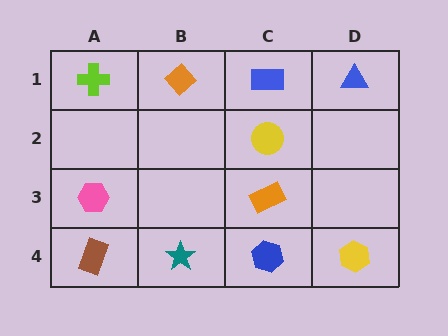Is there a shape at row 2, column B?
No, that cell is empty.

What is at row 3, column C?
An orange rectangle.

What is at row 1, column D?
A blue triangle.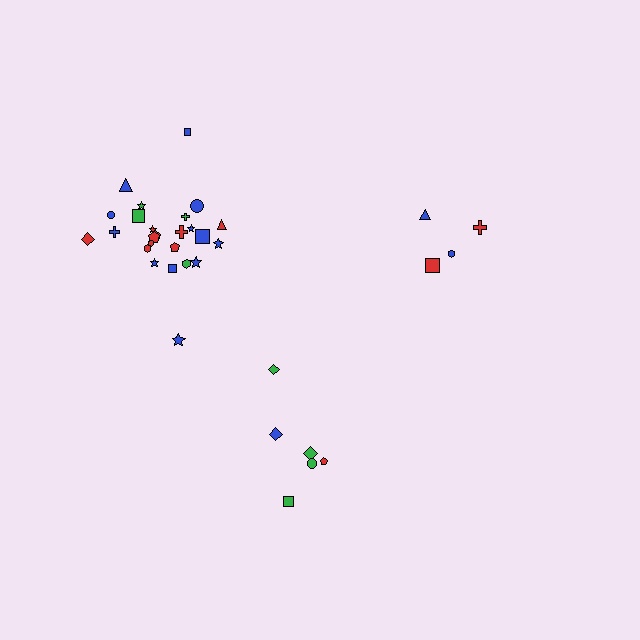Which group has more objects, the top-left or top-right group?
The top-left group.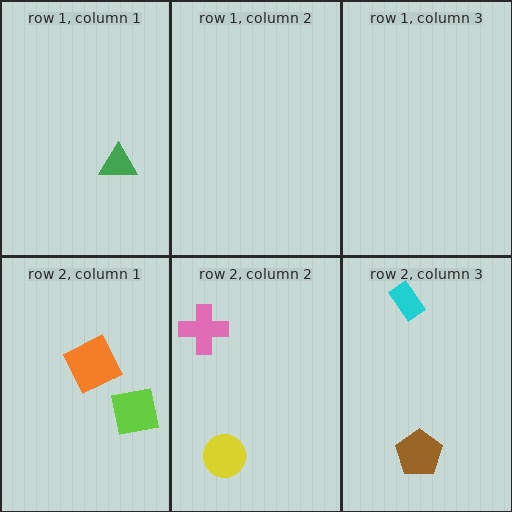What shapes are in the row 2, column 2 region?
The yellow circle, the pink cross.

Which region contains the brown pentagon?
The row 2, column 3 region.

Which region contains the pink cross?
The row 2, column 2 region.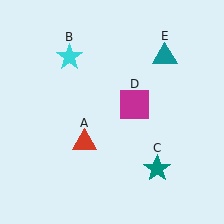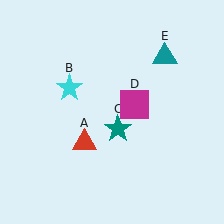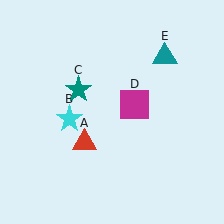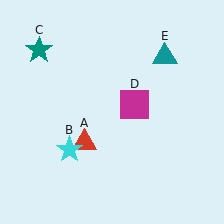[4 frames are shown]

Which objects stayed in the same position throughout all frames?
Red triangle (object A) and magenta square (object D) and teal triangle (object E) remained stationary.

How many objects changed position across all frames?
2 objects changed position: cyan star (object B), teal star (object C).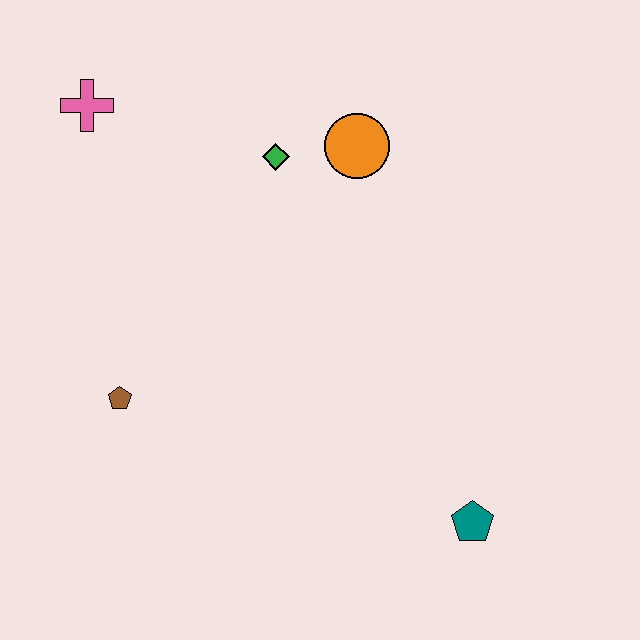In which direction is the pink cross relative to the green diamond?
The pink cross is to the left of the green diamond.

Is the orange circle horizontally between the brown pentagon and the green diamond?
No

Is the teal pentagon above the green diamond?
No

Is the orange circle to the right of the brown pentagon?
Yes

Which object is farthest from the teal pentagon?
The pink cross is farthest from the teal pentagon.